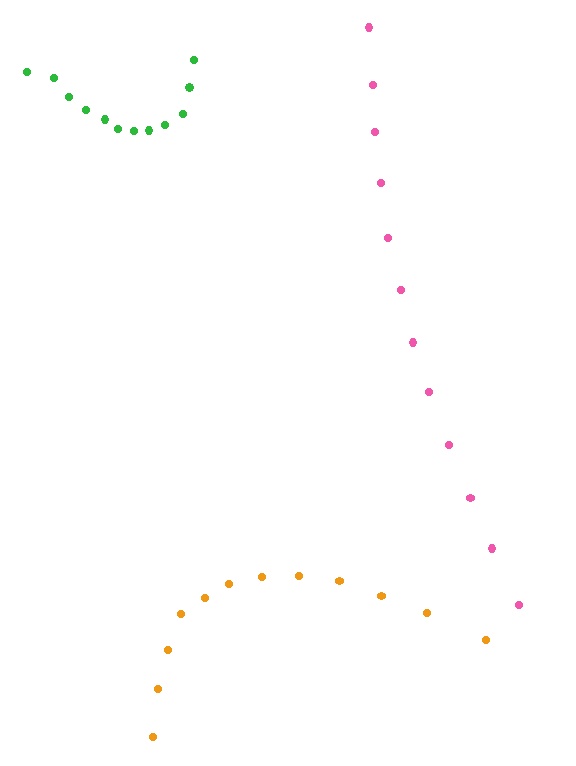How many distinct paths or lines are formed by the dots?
There are 3 distinct paths.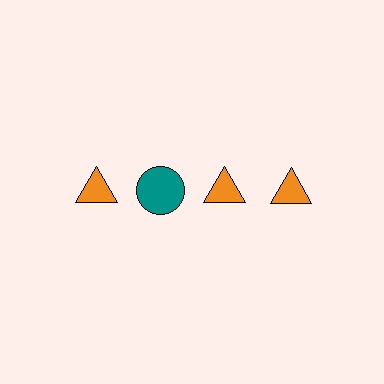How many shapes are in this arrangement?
There are 4 shapes arranged in a grid pattern.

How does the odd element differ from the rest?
It differs in both color (teal instead of orange) and shape (circle instead of triangle).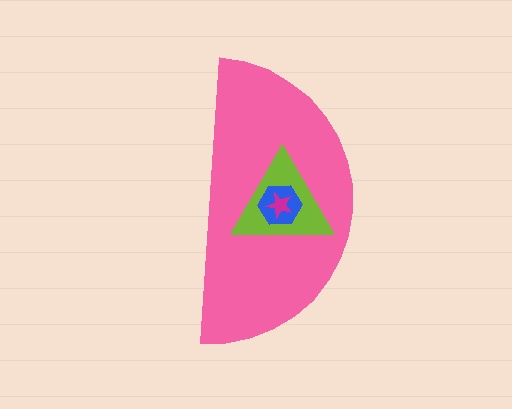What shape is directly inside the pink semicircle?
The lime triangle.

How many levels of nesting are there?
4.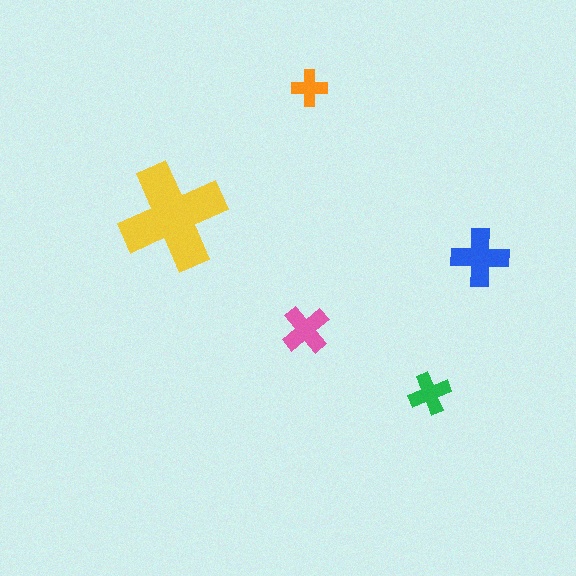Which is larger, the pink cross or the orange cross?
The pink one.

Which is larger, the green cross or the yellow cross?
The yellow one.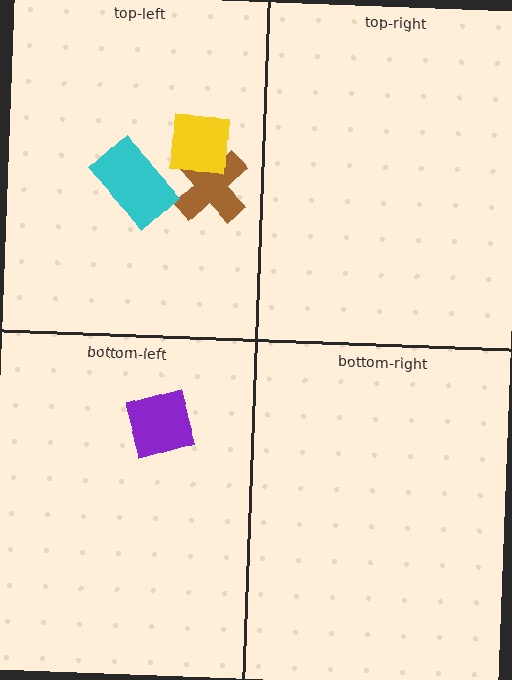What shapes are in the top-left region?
The brown cross, the yellow square, the cyan rectangle.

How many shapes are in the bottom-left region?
1.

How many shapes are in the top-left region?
3.